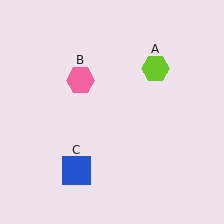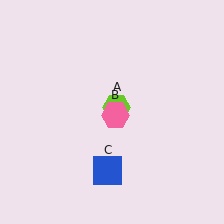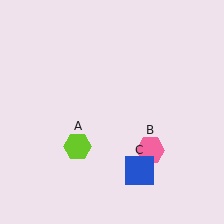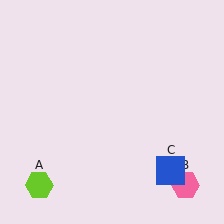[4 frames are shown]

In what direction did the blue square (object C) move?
The blue square (object C) moved right.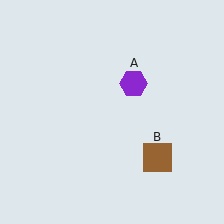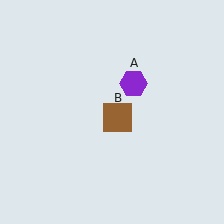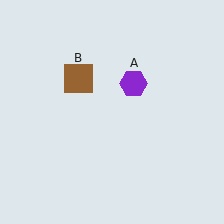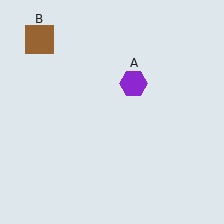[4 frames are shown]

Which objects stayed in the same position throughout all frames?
Purple hexagon (object A) remained stationary.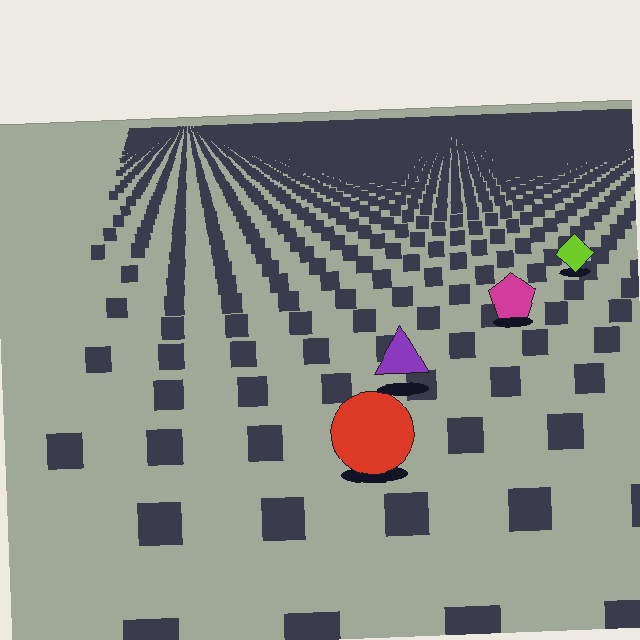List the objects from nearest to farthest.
From nearest to farthest: the red circle, the purple triangle, the magenta pentagon, the lime diamond.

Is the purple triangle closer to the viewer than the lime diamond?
Yes. The purple triangle is closer — you can tell from the texture gradient: the ground texture is coarser near it.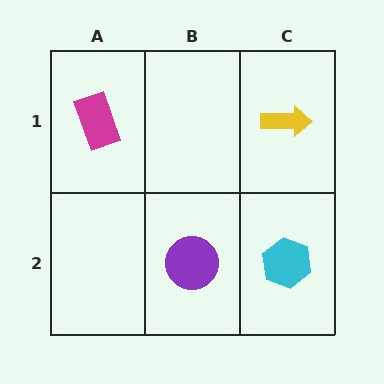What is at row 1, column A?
A magenta rectangle.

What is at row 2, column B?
A purple circle.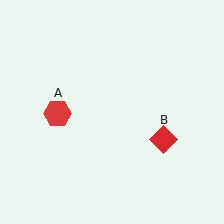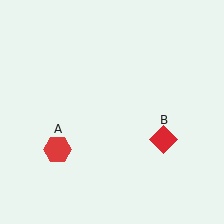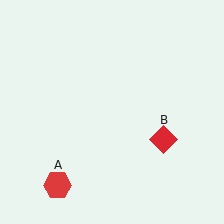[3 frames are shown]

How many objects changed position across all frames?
1 object changed position: red hexagon (object A).